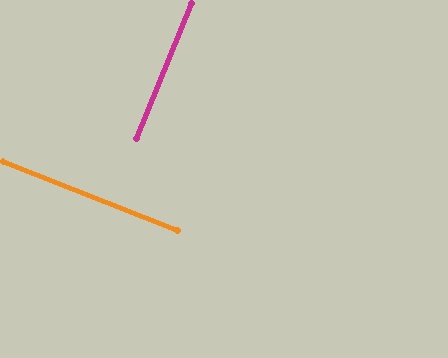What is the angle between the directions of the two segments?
Approximately 89 degrees.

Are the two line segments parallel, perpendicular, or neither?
Perpendicular — they meet at approximately 89°.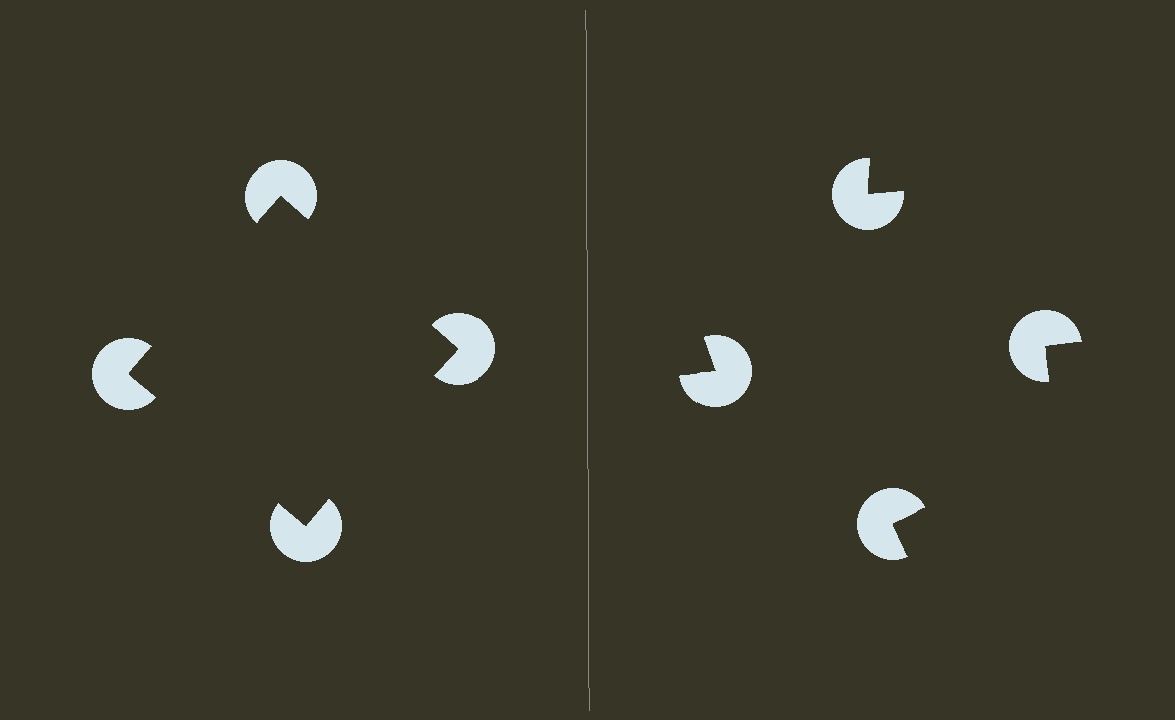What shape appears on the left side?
An illusory square.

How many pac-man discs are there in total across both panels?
8 — 4 on each side.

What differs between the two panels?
The pac-man discs are positioned identically on both sides; only the wedge orientations differ. On the left they align to a square; on the right they are misaligned.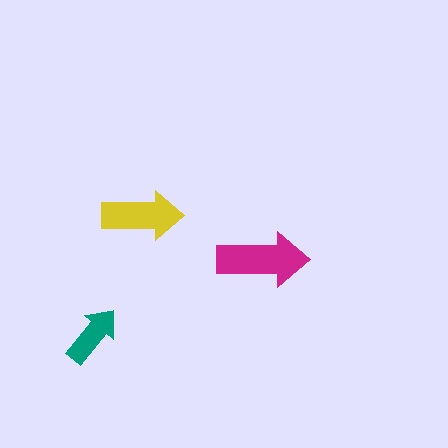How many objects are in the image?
There are 3 objects in the image.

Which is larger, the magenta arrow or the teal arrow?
The magenta one.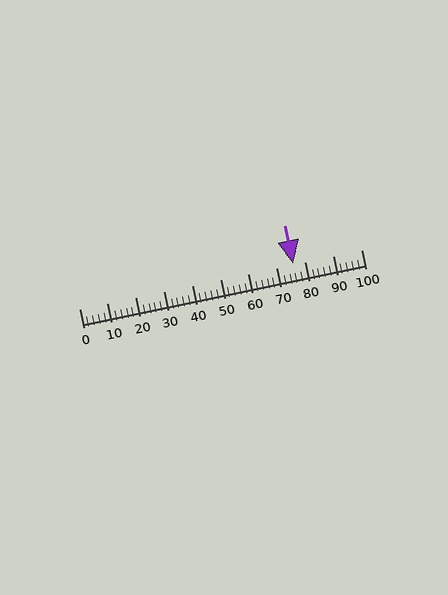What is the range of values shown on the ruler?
The ruler shows values from 0 to 100.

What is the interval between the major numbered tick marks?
The major tick marks are spaced 10 units apart.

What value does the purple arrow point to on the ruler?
The purple arrow points to approximately 76.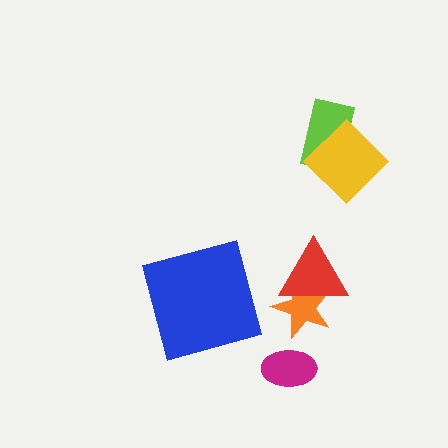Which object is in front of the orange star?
The red triangle is in front of the orange star.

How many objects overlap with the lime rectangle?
1 object overlaps with the lime rectangle.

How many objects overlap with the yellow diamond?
1 object overlaps with the yellow diamond.